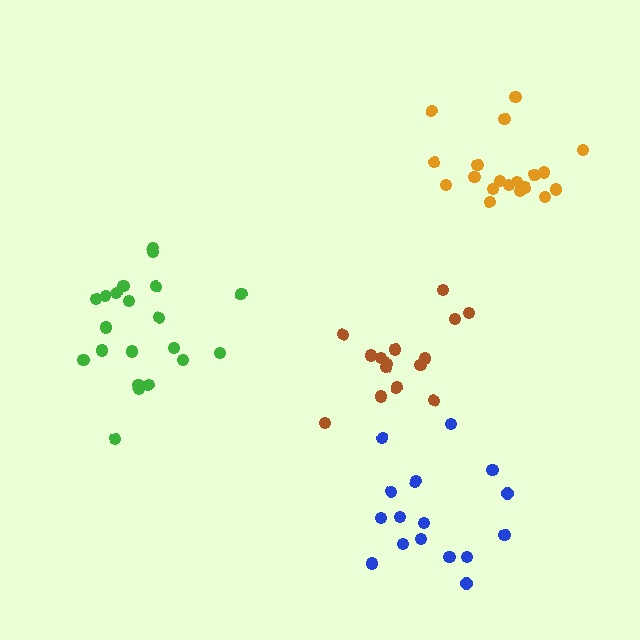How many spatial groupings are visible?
There are 4 spatial groupings.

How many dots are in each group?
Group 1: 15 dots, Group 2: 19 dots, Group 3: 16 dots, Group 4: 21 dots (71 total).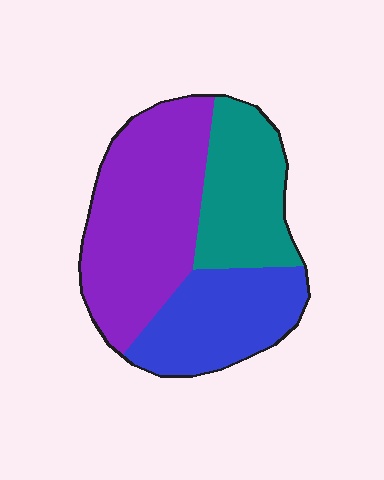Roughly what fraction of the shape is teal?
Teal takes up about one quarter (1/4) of the shape.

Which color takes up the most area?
Purple, at roughly 45%.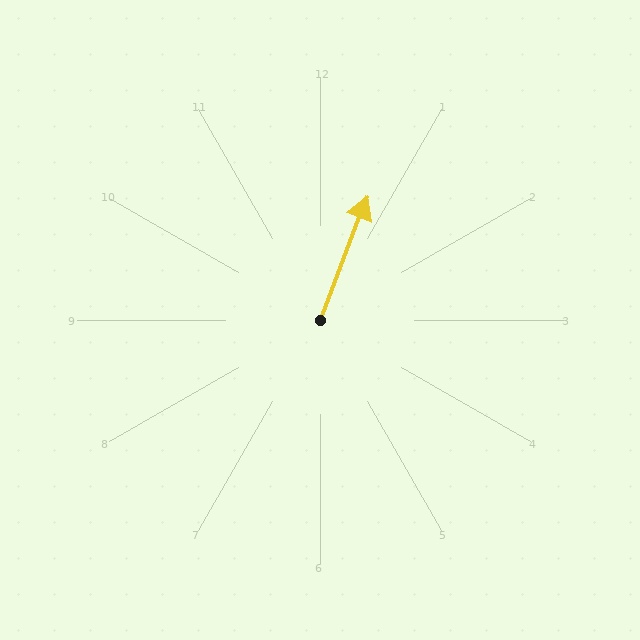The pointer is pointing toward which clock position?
Roughly 1 o'clock.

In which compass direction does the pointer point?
North.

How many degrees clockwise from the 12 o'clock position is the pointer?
Approximately 21 degrees.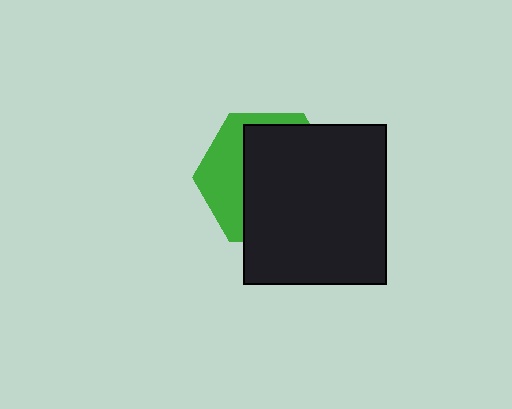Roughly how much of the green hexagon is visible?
A small part of it is visible (roughly 34%).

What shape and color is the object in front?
The object in front is a black rectangle.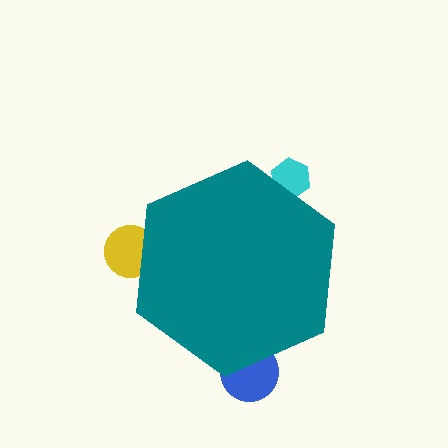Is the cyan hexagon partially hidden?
Yes, the cyan hexagon is partially hidden behind the teal hexagon.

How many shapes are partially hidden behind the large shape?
3 shapes are partially hidden.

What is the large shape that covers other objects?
A teal hexagon.